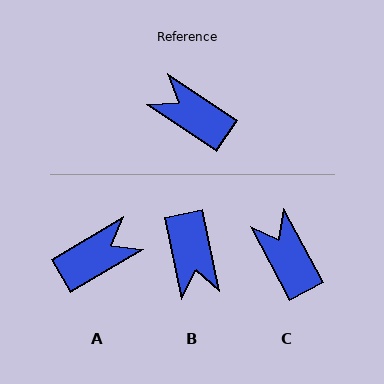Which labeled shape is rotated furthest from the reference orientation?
B, about 136 degrees away.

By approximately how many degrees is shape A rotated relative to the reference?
Approximately 115 degrees clockwise.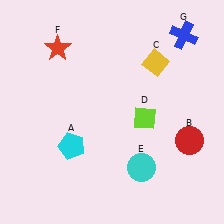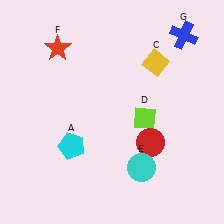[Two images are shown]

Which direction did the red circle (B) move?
The red circle (B) moved left.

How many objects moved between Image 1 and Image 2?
1 object moved between the two images.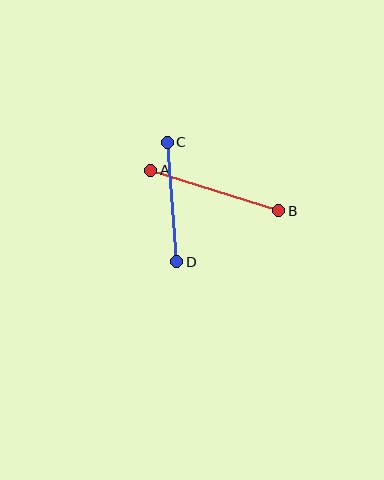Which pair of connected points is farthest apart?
Points A and B are farthest apart.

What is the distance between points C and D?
The distance is approximately 120 pixels.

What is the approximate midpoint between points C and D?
The midpoint is at approximately (172, 202) pixels.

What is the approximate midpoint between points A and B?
The midpoint is at approximately (215, 191) pixels.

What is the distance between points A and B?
The distance is approximately 134 pixels.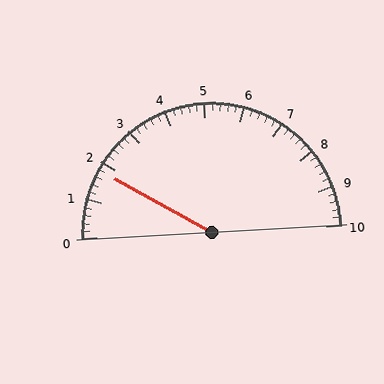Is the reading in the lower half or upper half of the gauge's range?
The reading is in the lower half of the range (0 to 10).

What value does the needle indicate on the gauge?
The needle indicates approximately 1.8.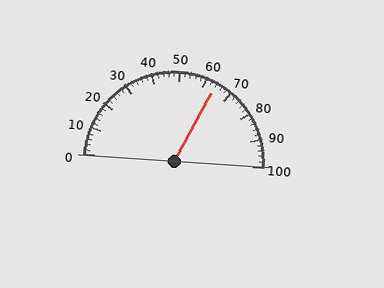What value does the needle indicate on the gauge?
The needle indicates approximately 64.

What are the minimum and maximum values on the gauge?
The gauge ranges from 0 to 100.